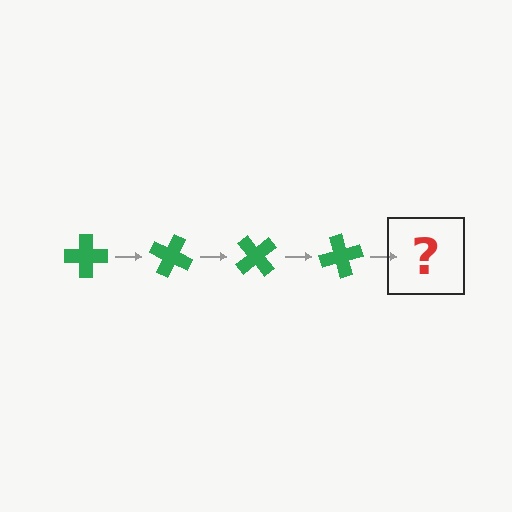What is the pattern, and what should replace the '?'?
The pattern is that the cross rotates 25 degrees each step. The '?' should be a green cross rotated 100 degrees.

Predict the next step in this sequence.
The next step is a green cross rotated 100 degrees.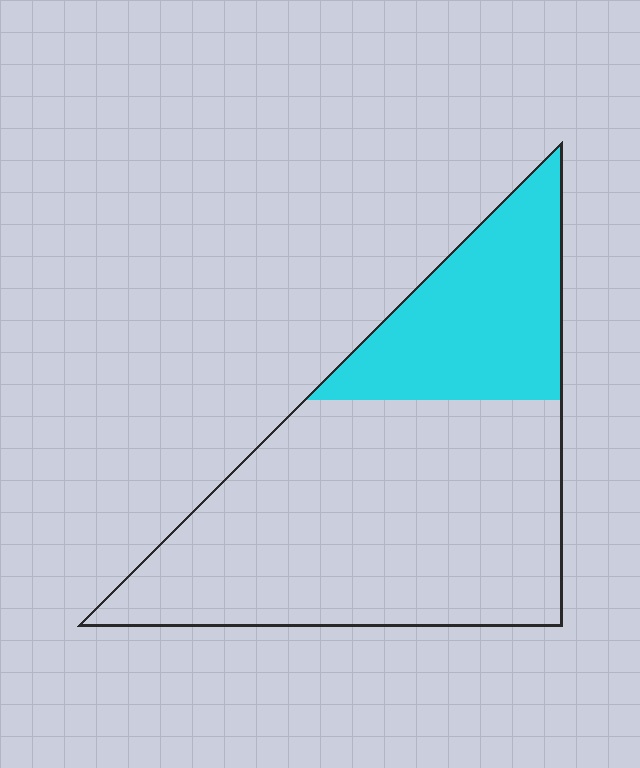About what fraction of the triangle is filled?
About one quarter (1/4).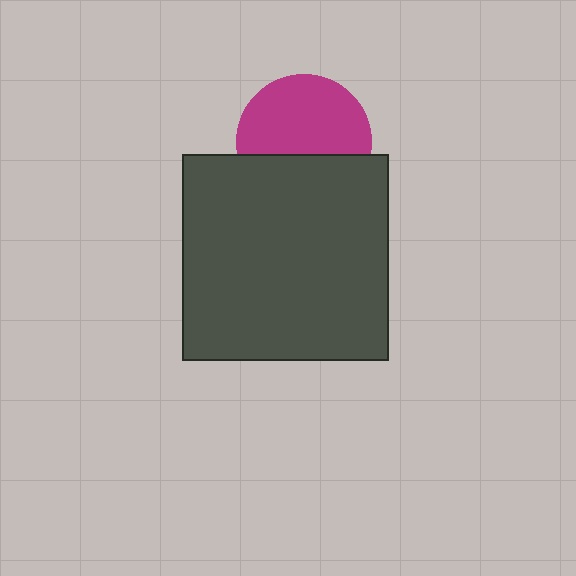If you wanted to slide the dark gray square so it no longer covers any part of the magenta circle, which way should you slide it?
Slide it down — that is the most direct way to separate the two shapes.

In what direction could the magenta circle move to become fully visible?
The magenta circle could move up. That would shift it out from behind the dark gray square entirely.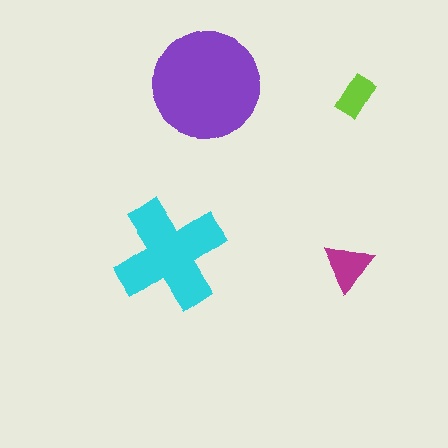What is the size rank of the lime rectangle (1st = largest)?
4th.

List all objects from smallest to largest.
The lime rectangle, the magenta triangle, the cyan cross, the purple circle.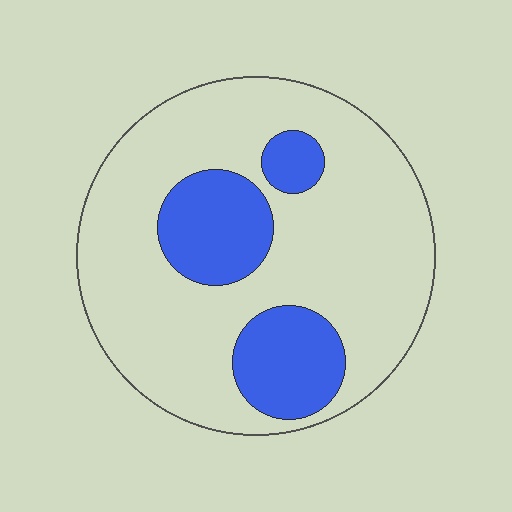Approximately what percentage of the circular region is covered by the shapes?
Approximately 25%.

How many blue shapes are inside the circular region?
3.